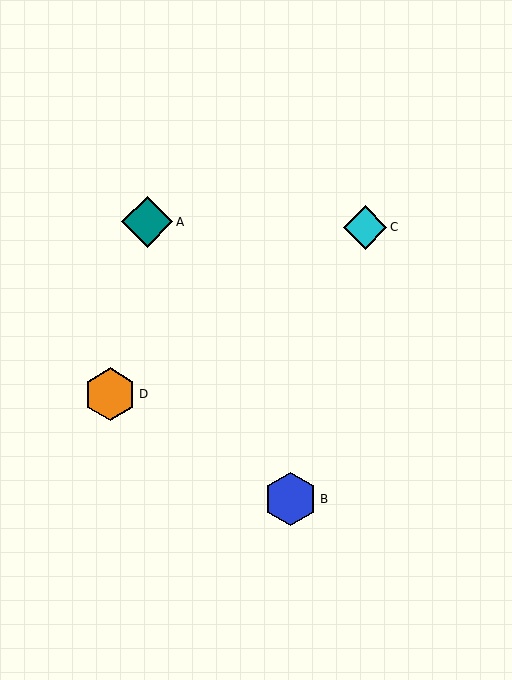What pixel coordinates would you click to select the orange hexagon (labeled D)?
Click at (110, 394) to select the orange hexagon D.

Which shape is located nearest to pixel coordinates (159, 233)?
The teal diamond (labeled A) at (147, 222) is nearest to that location.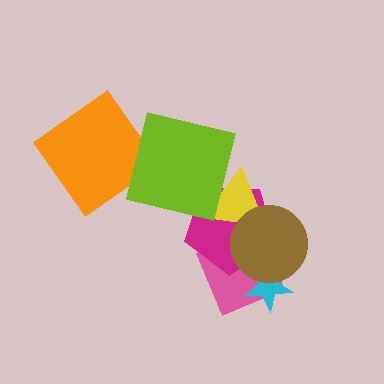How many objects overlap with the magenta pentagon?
4 objects overlap with the magenta pentagon.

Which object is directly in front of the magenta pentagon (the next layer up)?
The yellow triangle is directly in front of the magenta pentagon.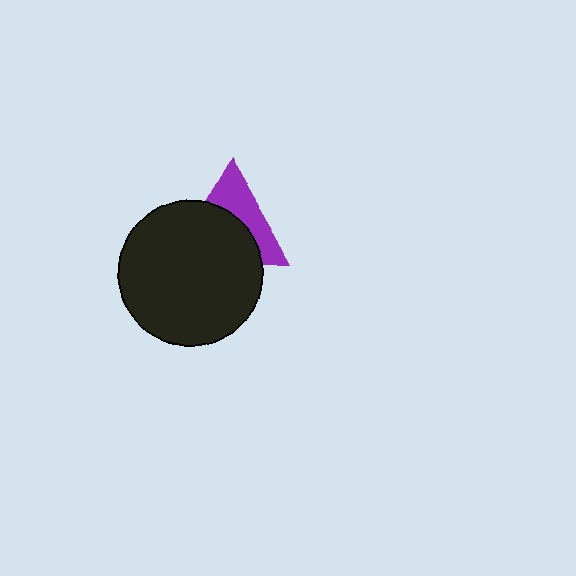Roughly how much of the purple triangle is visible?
A small part of it is visible (roughly 43%).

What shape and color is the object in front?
The object in front is a black circle.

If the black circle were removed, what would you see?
You would see the complete purple triangle.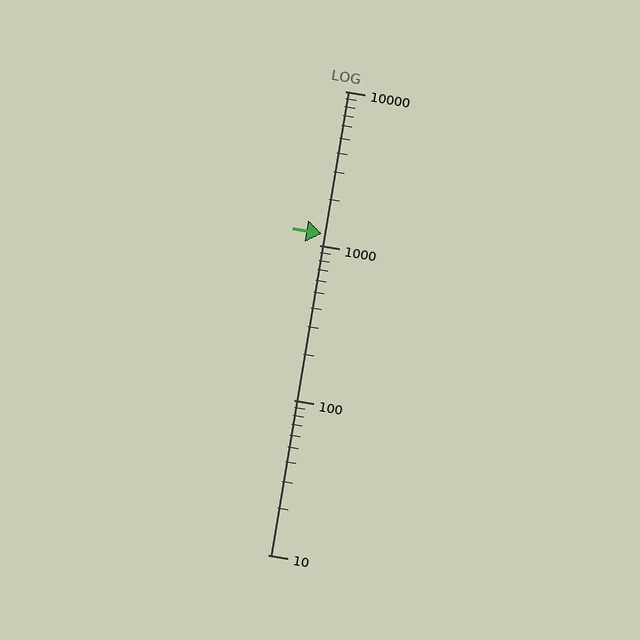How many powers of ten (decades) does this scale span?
The scale spans 3 decades, from 10 to 10000.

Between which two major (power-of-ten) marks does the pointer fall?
The pointer is between 1000 and 10000.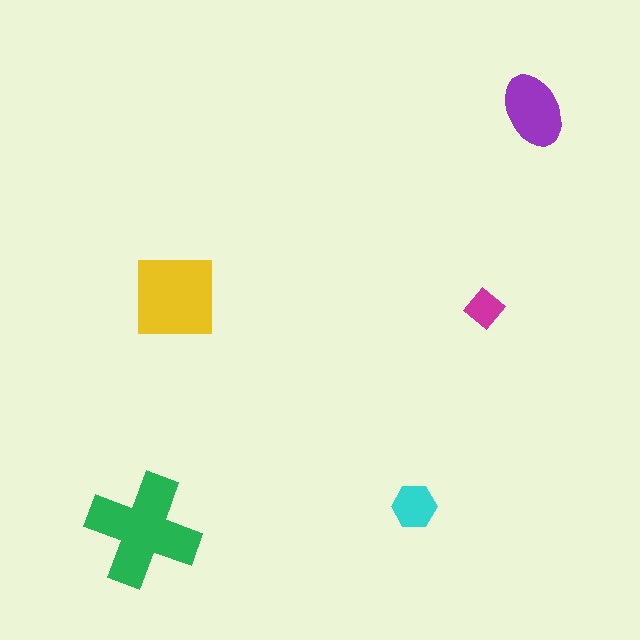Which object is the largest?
The green cross.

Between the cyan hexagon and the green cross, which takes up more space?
The green cross.